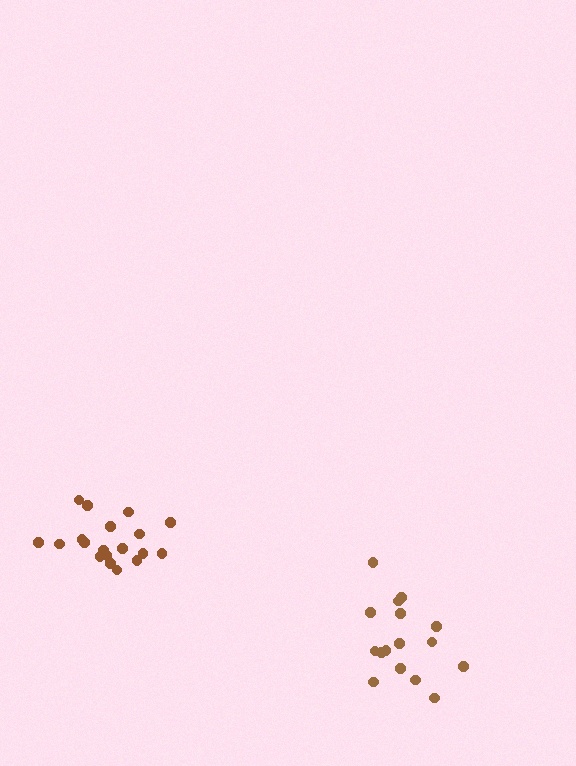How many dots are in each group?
Group 1: 16 dots, Group 2: 19 dots (35 total).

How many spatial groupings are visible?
There are 2 spatial groupings.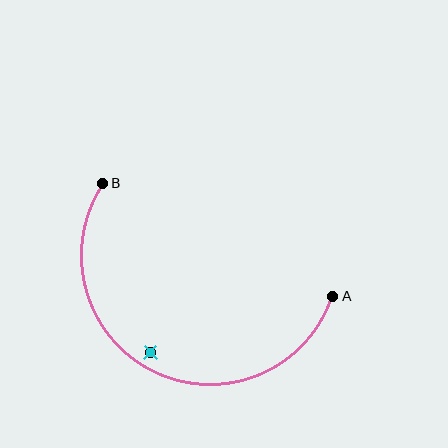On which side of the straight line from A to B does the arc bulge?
The arc bulges below the straight line connecting A and B.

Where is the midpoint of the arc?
The arc midpoint is the point on the curve farthest from the straight line joining A and B. It sits below that line.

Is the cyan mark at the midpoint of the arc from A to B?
No — the cyan mark does not lie on the arc at all. It sits slightly inside the curve.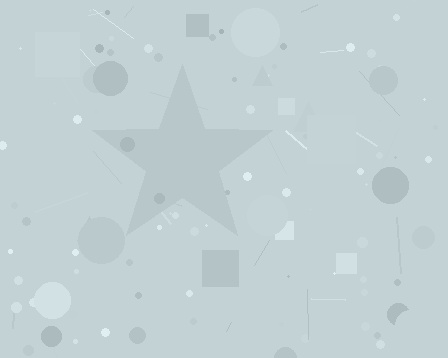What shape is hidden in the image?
A star is hidden in the image.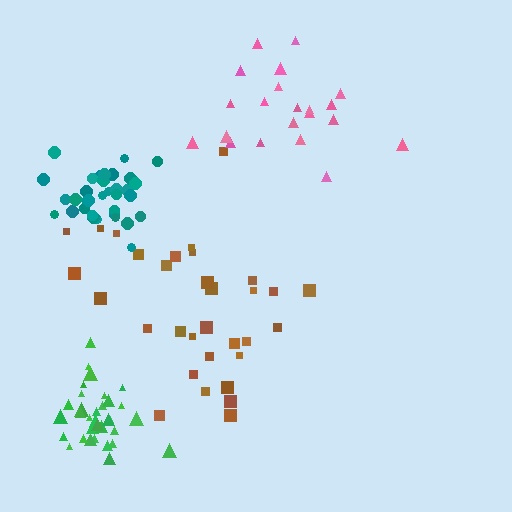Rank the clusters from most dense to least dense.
green, teal, pink, brown.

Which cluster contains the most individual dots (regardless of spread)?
Green (35).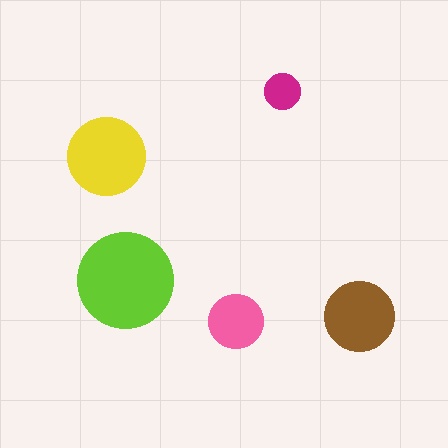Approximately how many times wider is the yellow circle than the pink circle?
About 1.5 times wider.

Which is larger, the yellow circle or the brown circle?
The yellow one.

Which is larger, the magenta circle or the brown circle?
The brown one.